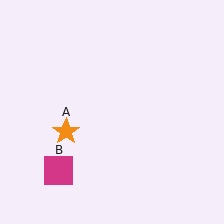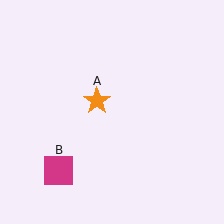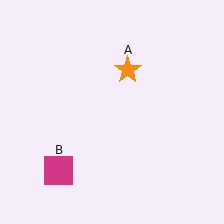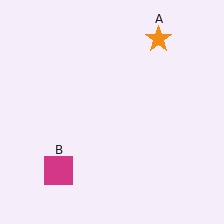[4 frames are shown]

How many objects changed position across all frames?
1 object changed position: orange star (object A).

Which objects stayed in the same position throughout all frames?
Magenta square (object B) remained stationary.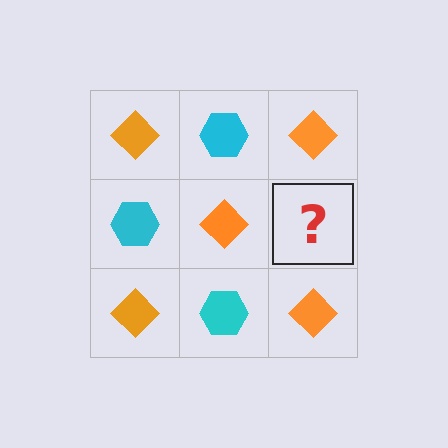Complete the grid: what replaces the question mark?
The question mark should be replaced with a cyan hexagon.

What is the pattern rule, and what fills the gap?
The rule is that it alternates orange diamond and cyan hexagon in a checkerboard pattern. The gap should be filled with a cyan hexagon.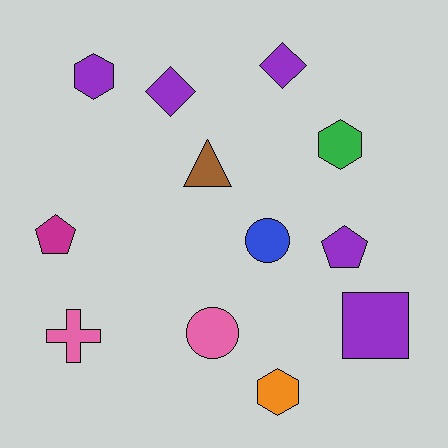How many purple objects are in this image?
There are 5 purple objects.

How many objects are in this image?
There are 12 objects.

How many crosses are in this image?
There is 1 cross.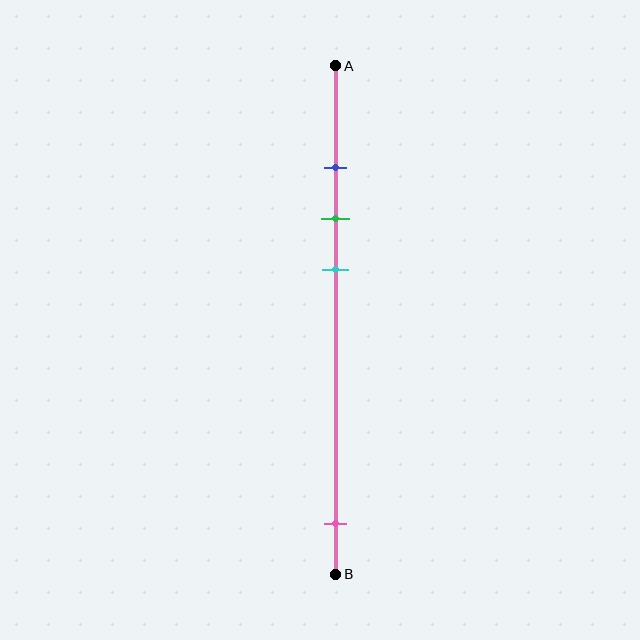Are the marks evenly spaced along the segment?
No, the marks are not evenly spaced.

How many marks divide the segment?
There are 4 marks dividing the segment.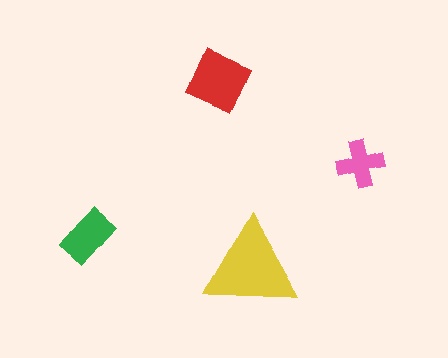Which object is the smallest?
The pink cross.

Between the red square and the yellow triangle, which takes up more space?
The yellow triangle.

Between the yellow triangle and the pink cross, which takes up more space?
The yellow triangle.